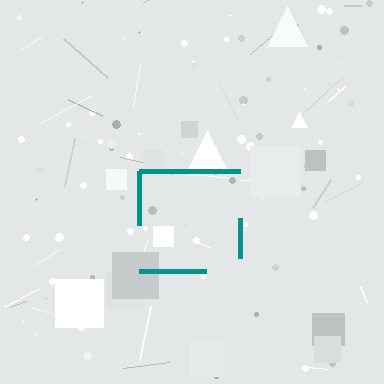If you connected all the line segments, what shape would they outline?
They would outline a square.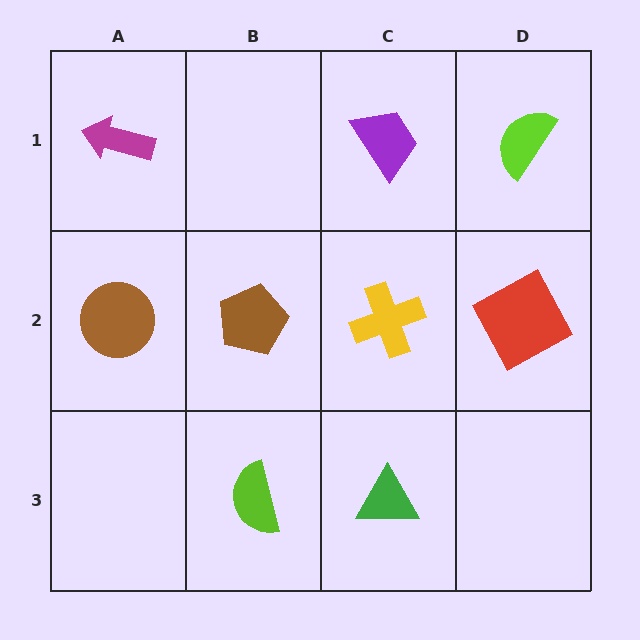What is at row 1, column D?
A lime semicircle.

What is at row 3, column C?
A green triangle.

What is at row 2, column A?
A brown circle.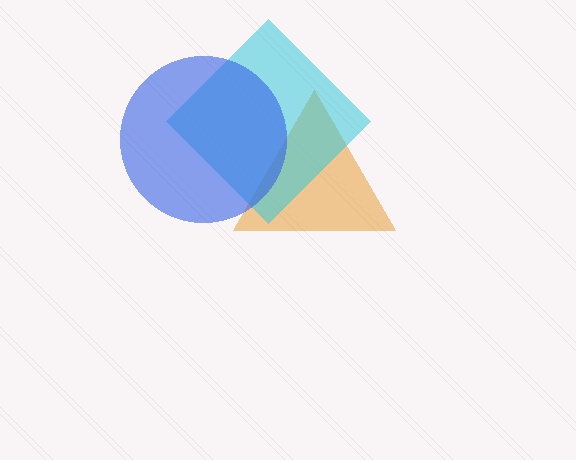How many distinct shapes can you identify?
There are 3 distinct shapes: an orange triangle, a cyan diamond, a blue circle.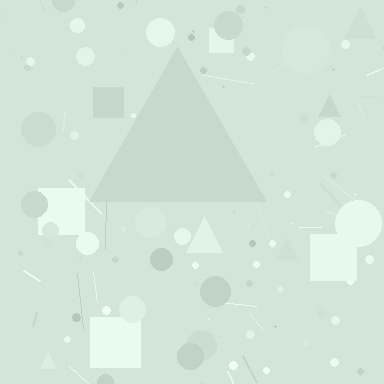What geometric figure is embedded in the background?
A triangle is embedded in the background.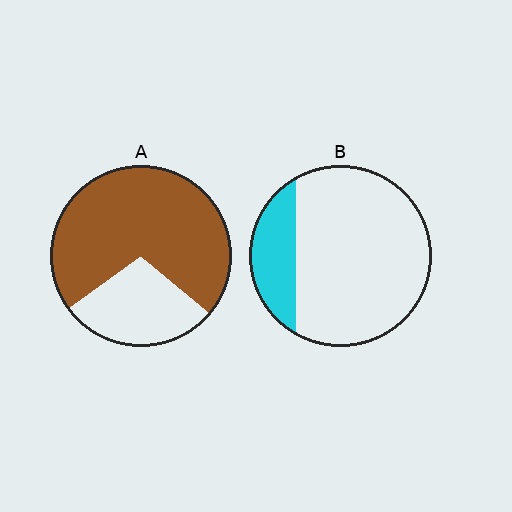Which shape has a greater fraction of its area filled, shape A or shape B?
Shape A.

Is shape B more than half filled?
No.